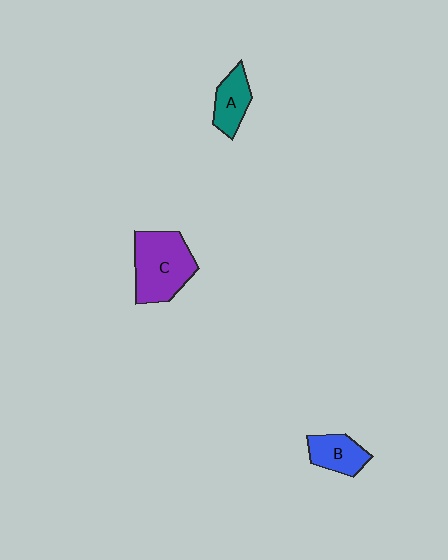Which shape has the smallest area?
Shape A (teal).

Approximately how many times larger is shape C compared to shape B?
Approximately 1.9 times.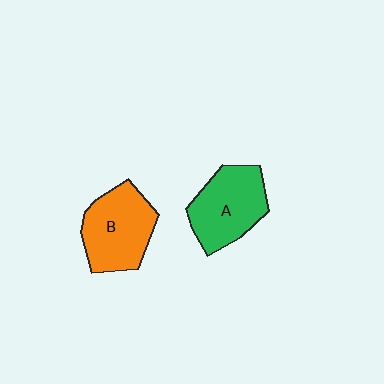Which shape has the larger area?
Shape B (orange).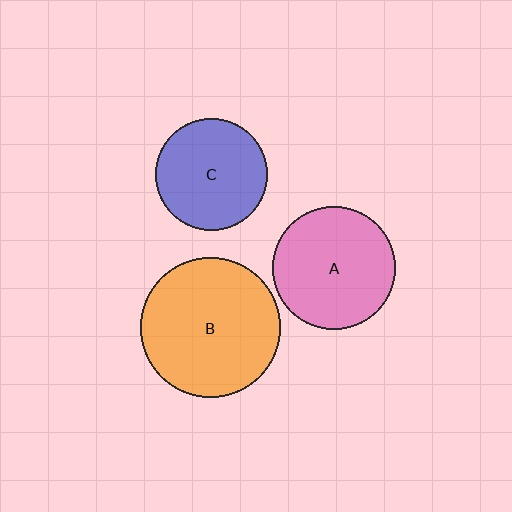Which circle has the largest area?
Circle B (orange).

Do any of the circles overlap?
No, none of the circles overlap.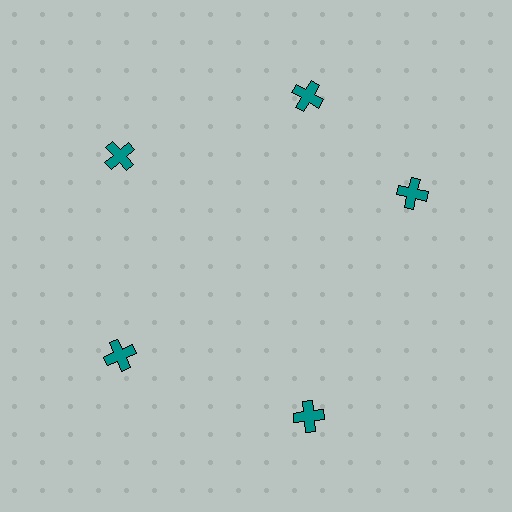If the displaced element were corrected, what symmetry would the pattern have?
It would have 5-fold rotational symmetry — the pattern would map onto itself every 72 degrees.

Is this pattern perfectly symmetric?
No. The 5 teal crosses are arranged in a ring, but one element near the 3 o'clock position is rotated out of alignment along the ring, breaking the 5-fold rotational symmetry.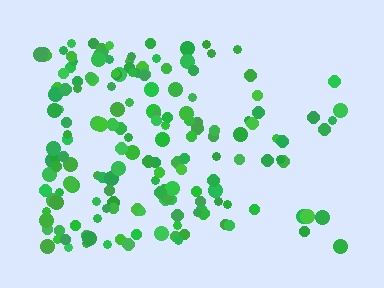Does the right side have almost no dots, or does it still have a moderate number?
Still a moderate number, just noticeably fewer than the left.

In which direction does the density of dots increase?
From right to left, with the left side densest.